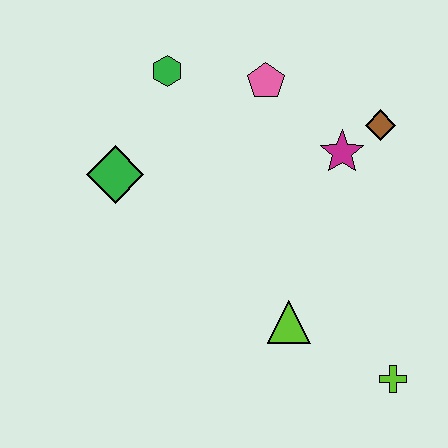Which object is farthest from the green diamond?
The lime cross is farthest from the green diamond.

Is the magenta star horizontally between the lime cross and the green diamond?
Yes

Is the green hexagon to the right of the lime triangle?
No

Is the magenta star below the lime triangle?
No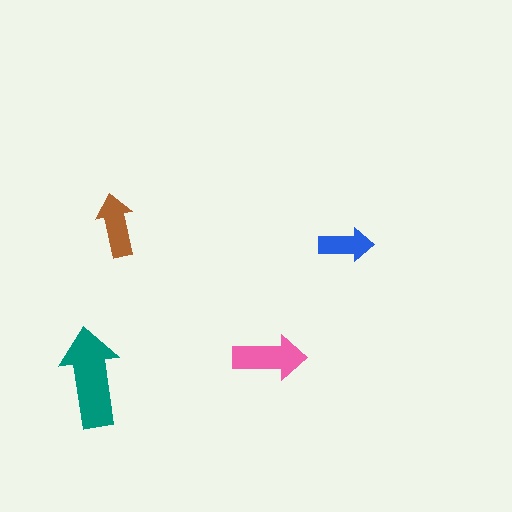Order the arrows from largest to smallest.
the teal one, the pink one, the brown one, the blue one.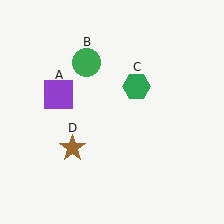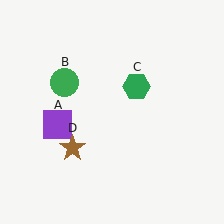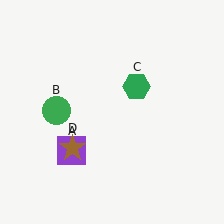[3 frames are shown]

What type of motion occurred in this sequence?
The purple square (object A), green circle (object B) rotated counterclockwise around the center of the scene.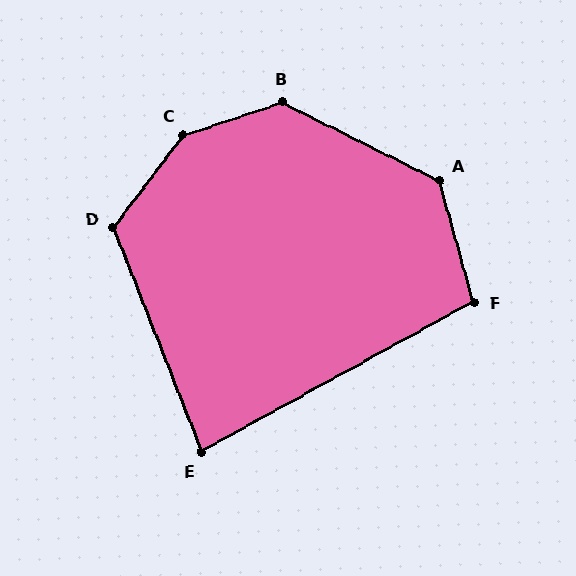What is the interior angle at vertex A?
Approximately 132 degrees (obtuse).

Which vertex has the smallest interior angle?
E, at approximately 83 degrees.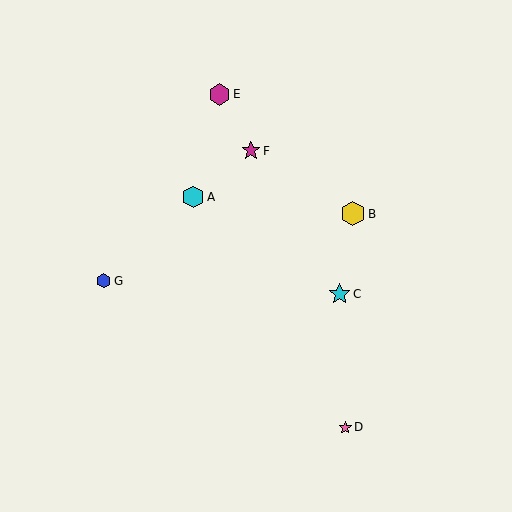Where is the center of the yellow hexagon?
The center of the yellow hexagon is at (353, 214).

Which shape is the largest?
The yellow hexagon (labeled B) is the largest.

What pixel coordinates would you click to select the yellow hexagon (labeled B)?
Click at (353, 214) to select the yellow hexagon B.